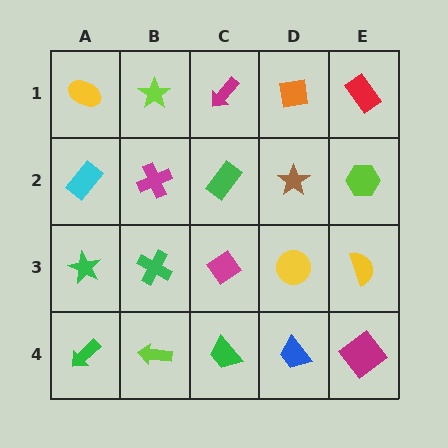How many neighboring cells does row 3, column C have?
4.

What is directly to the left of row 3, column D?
A magenta diamond.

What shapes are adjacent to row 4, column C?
A magenta diamond (row 3, column C), a lime arrow (row 4, column B), a blue trapezoid (row 4, column D).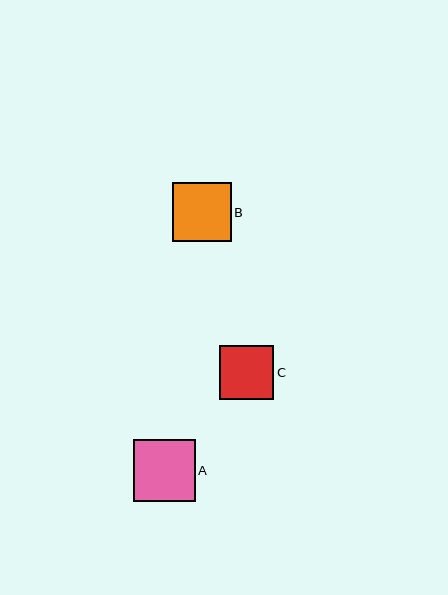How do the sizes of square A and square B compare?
Square A and square B are approximately the same size.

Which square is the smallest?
Square C is the smallest with a size of approximately 54 pixels.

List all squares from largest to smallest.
From largest to smallest: A, B, C.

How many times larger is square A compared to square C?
Square A is approximately 1.1 times the size of square C.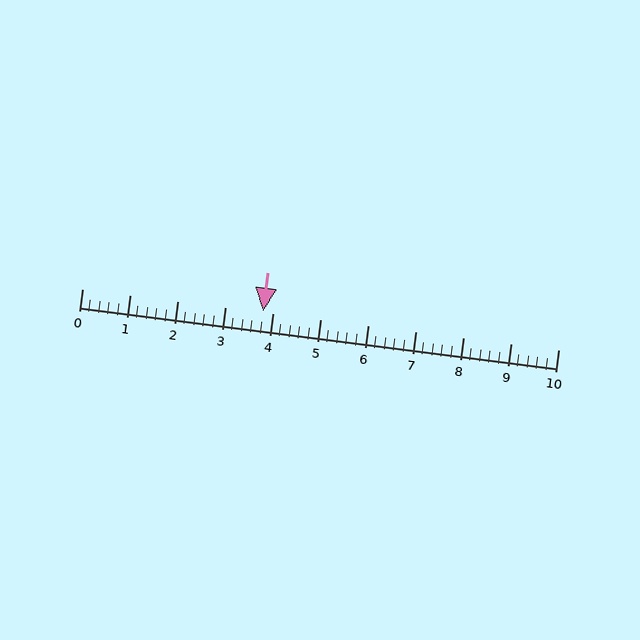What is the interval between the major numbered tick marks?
The major tick marks are spaced 1 units apart.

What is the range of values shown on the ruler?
The ruler shows values from 0 to 10.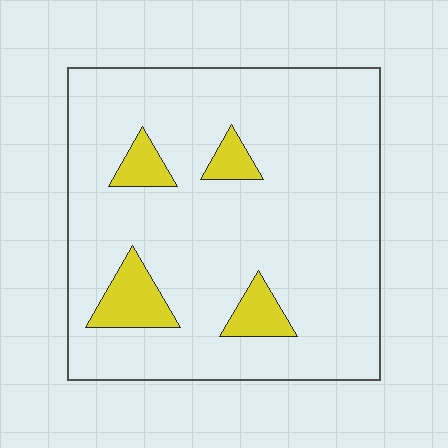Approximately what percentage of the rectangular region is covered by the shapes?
Approximately 10%.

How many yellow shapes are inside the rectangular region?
4.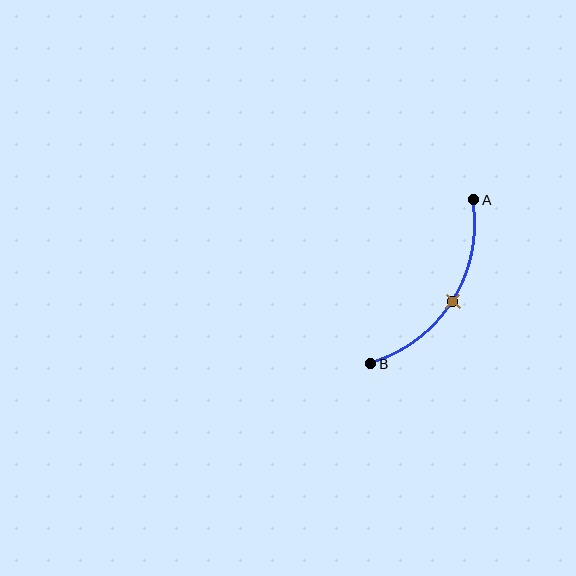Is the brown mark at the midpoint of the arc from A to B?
Yes. The brown mark lies on the arc at equal arc-length from both A and B — it is the arc midpoint.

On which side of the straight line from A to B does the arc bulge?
The arc bulges to the right of the straight line connecting A and B.